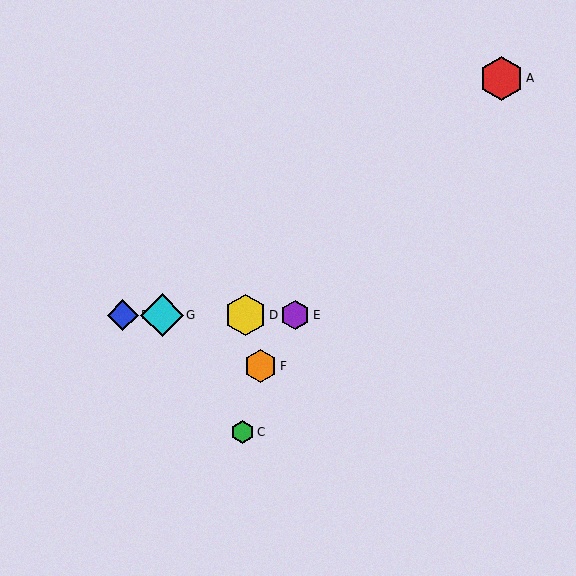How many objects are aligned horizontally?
4 objects (B, D, E, G) are aligned horizontally.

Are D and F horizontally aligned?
No, D is at y≈315 and F is at y≈366.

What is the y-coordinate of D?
Object D is at y≈315.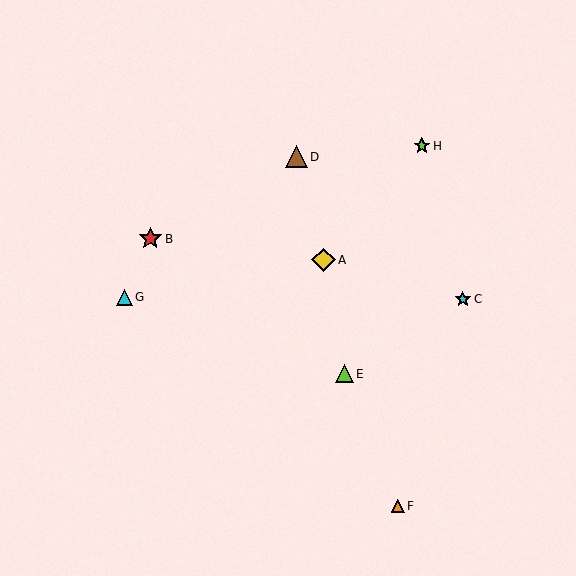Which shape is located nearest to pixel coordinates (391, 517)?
The orange triangle (labeled F) at (398, 506) is nearest to that location.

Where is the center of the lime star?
The center of the lime star is at (422, 146).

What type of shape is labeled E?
Shape E is a lime triangle.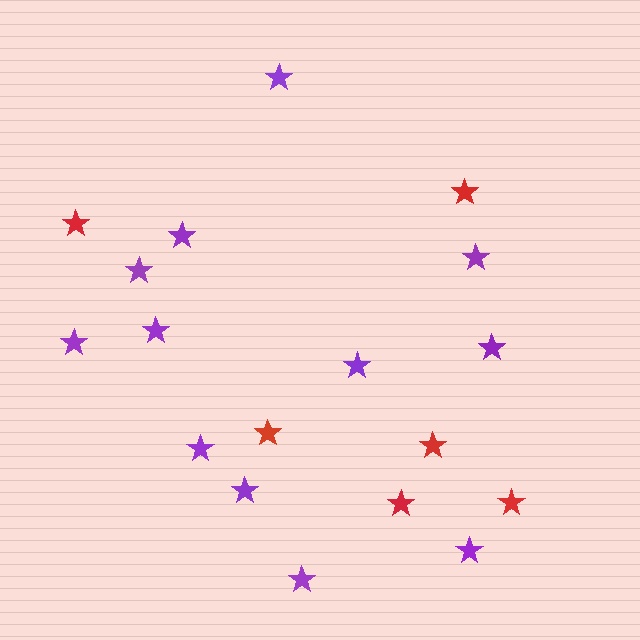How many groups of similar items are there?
There are 2 groups: one group of purple stars (12) and one group of red stars (6).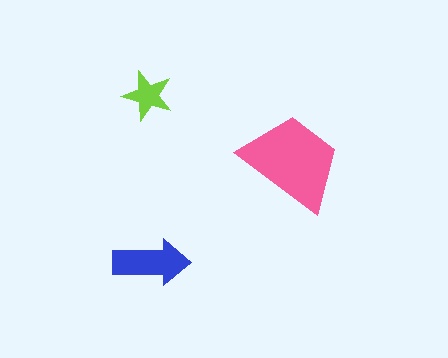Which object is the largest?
The pink trapezoid.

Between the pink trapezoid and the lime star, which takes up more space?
The pink trapezoid.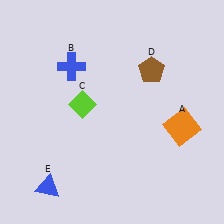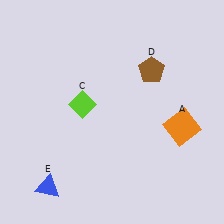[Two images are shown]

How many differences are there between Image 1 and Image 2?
There is 1 difference between the two images.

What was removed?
The blue cross (B) was removed in Image 2.